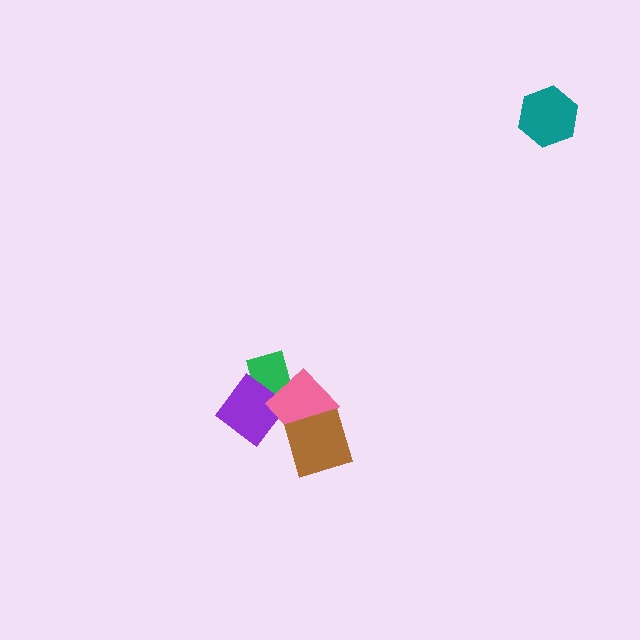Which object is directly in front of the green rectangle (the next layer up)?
The purple diamond is directly in front of the green rectangle.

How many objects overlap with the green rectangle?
2 objects overlap with the green rectangle.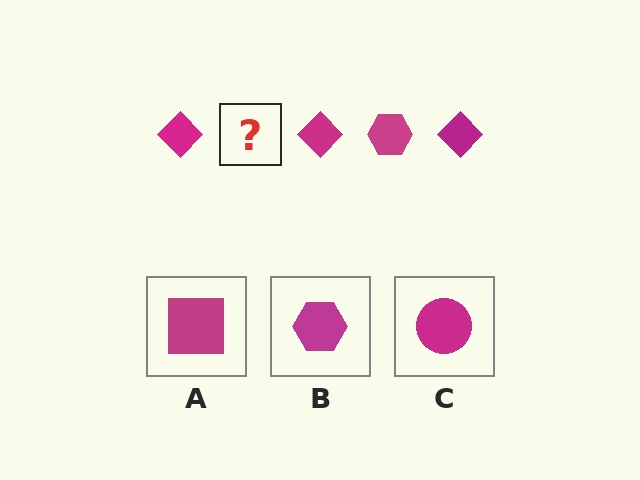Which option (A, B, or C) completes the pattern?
B.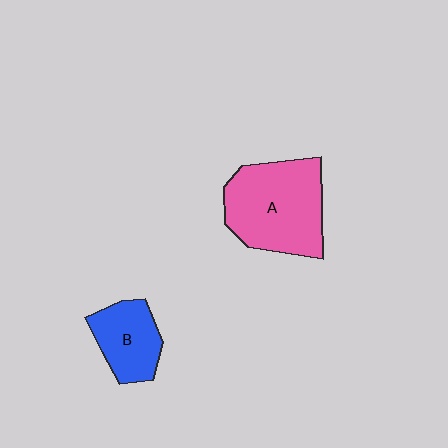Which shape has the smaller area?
Shape B (blue).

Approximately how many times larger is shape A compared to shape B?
Approximately 1.9 times.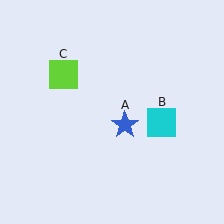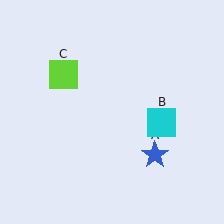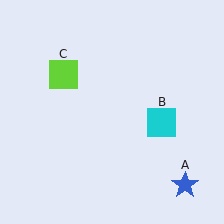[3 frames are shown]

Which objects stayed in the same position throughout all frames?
Cyan square (object B) and lime square (object C) remained stationary.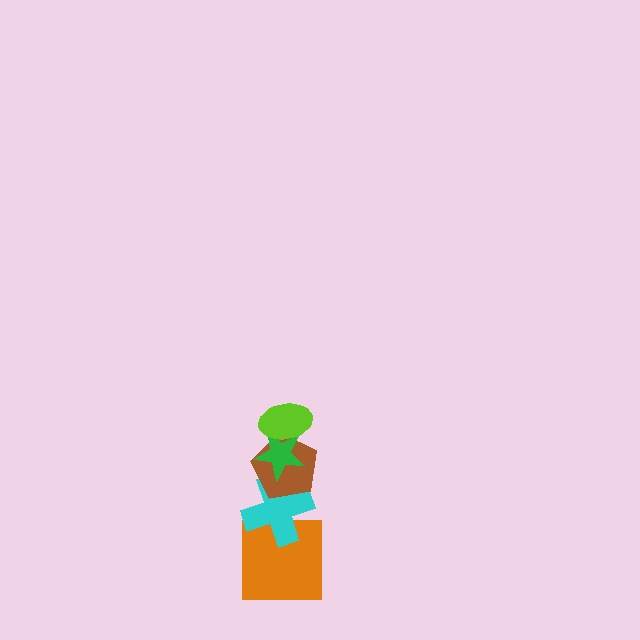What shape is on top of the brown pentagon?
The green star is on top of the brown pentagon.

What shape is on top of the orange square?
The cyan cross is on top of the orange square.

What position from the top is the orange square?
The orange square is 5th from the top.